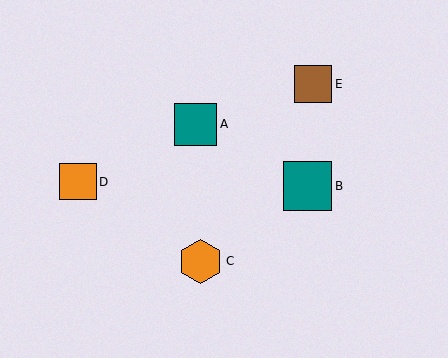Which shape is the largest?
The teal square (labeled B) is the largest.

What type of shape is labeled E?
Shape E is a brown square.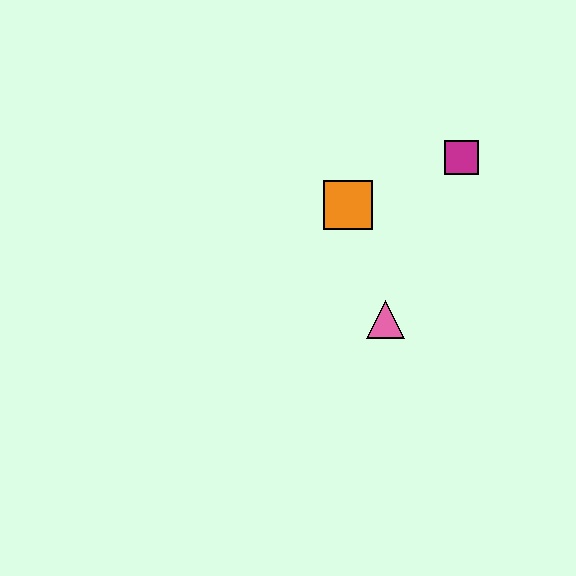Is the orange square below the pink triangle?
No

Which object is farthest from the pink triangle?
The magenta square is farthest from the pink triangle.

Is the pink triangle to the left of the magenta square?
Yes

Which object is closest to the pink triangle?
The orange square is closest to the pink triangle.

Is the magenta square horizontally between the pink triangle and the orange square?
No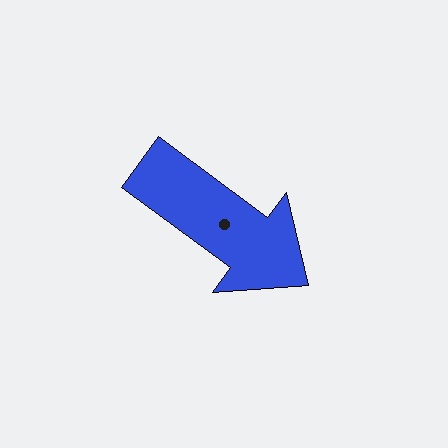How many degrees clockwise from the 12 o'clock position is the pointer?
Approximately 126 degrees.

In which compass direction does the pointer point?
Southeast.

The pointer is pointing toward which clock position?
Roughly 4 o'clock.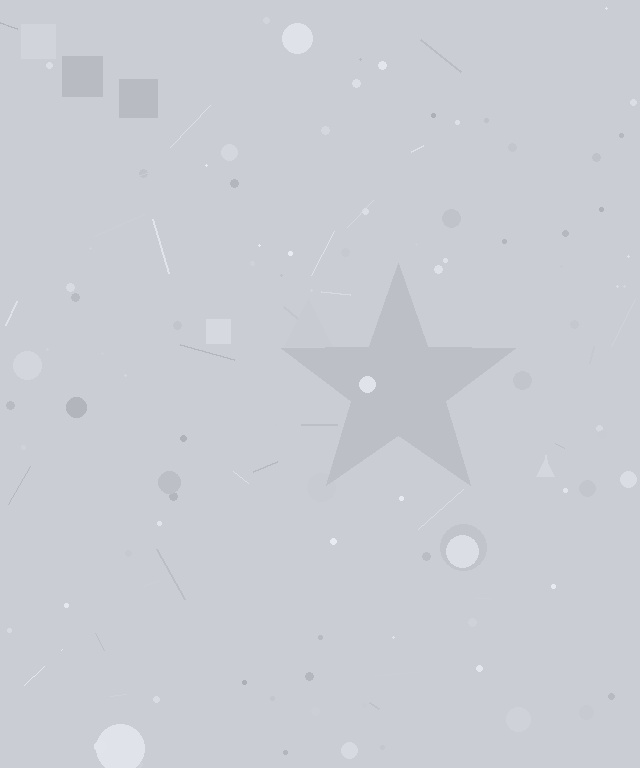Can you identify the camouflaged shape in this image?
The camouflaged shape is a star.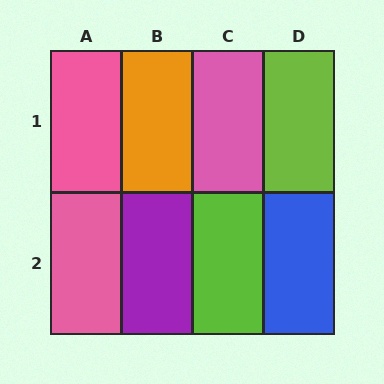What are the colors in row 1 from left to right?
Pink, orange, pink, lime.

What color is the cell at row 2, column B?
Purple.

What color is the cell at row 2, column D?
Blue.